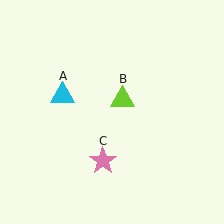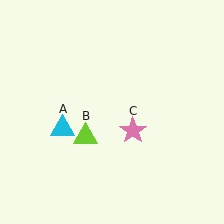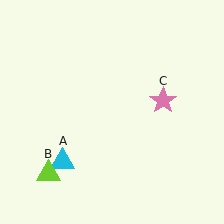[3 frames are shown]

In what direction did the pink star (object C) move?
The pink star (object C) moved up and to the right.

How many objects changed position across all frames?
3 objects changed position: cyan triangle (object A), lime triangle (object B), pink star (object C).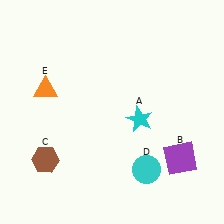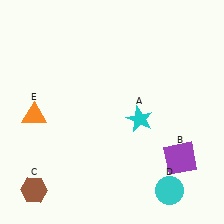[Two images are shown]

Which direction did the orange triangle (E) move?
The orange triangle (E) moved down.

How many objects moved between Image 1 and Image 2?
3 objects moved between the two images.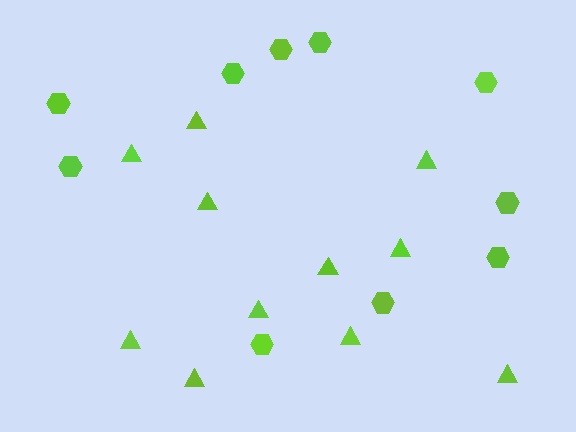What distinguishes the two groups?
There are 2 groups: one group of triangles (11) and one group of hexagons (10).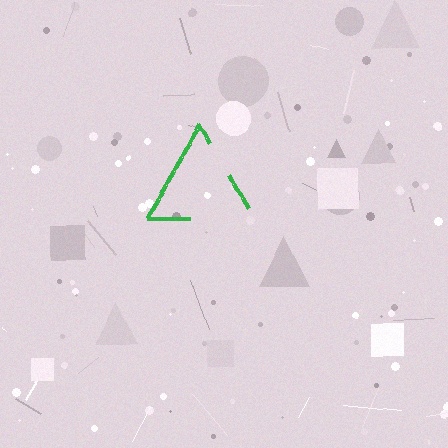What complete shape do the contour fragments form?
The contour fragments form a triangle.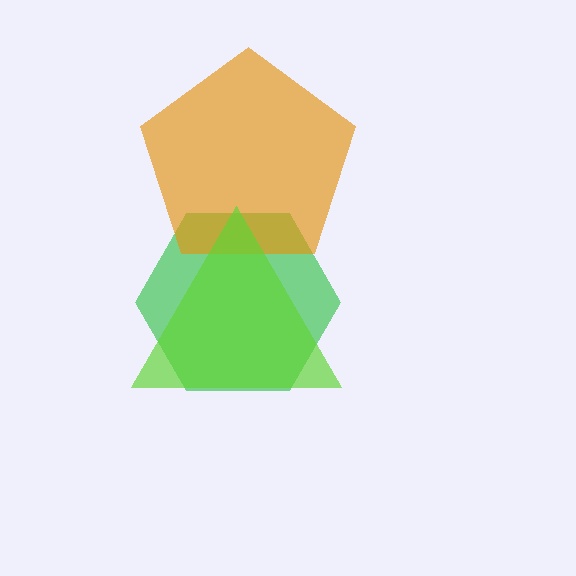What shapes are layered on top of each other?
The layered shapes are: a green hexagon, an orange pentagon, a lime triangle.